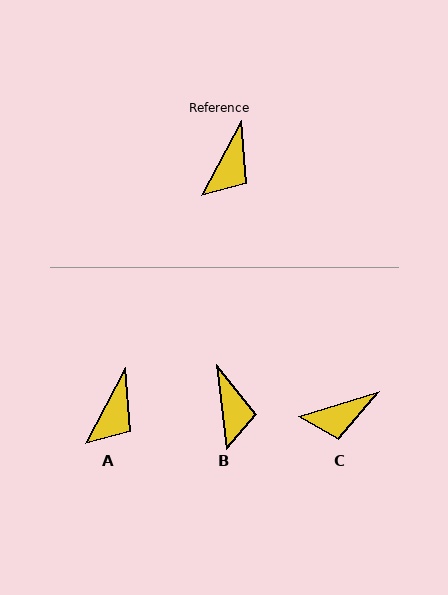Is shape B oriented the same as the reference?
No, it is off by about 34 degrees.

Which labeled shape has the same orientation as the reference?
A.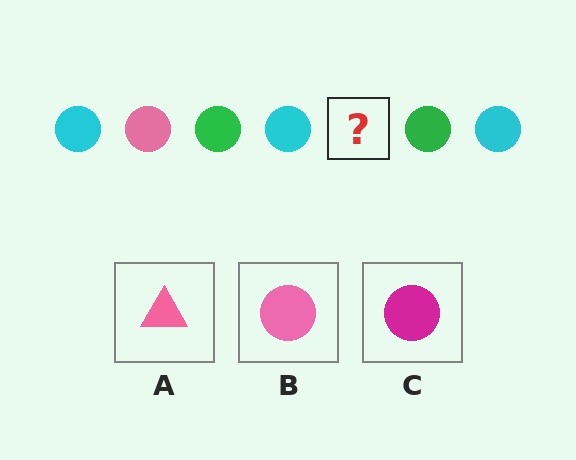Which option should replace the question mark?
Option B.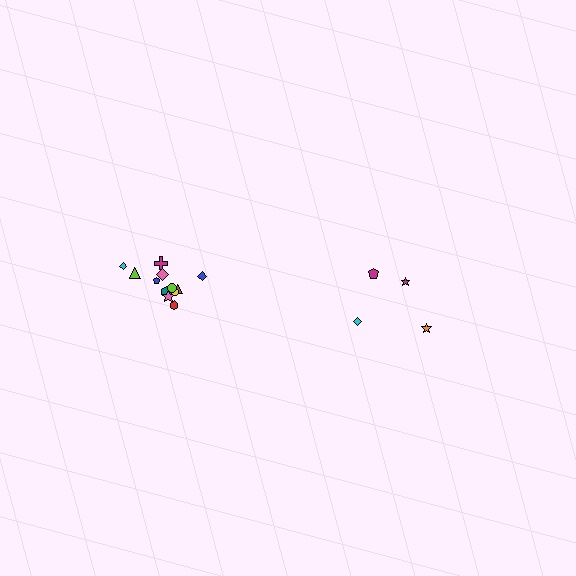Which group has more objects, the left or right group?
The left group.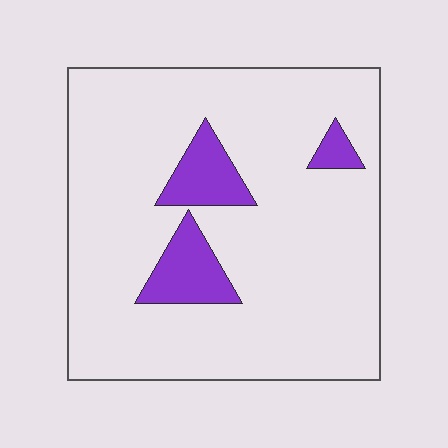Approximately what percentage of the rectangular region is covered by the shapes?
Approximately 10%.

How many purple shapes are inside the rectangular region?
3.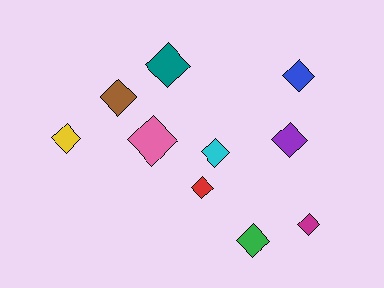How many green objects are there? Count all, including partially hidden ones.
There is 1 green object.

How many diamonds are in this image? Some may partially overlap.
There are 10 diamonds.